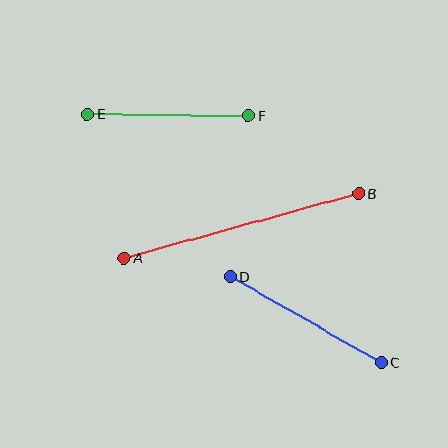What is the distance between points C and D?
The distance is approximately 174 pixels.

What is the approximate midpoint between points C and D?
The midpoint is at approximately (306, 320) pixels.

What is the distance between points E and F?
The distance is approximately 161 pixels.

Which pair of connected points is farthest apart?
Points A and B are farthest apart.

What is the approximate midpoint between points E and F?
The midpoint is at approximately (168, 115) pixels.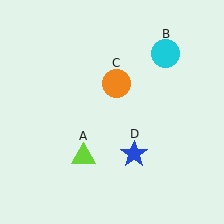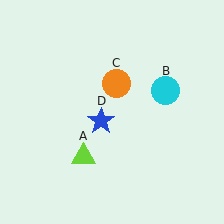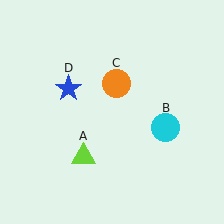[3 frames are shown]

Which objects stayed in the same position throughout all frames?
Lime triangle (object A) and orange circle (object C) remained stationary.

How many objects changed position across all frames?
2 objects changed position: cyan circle (object B), blue star (object D).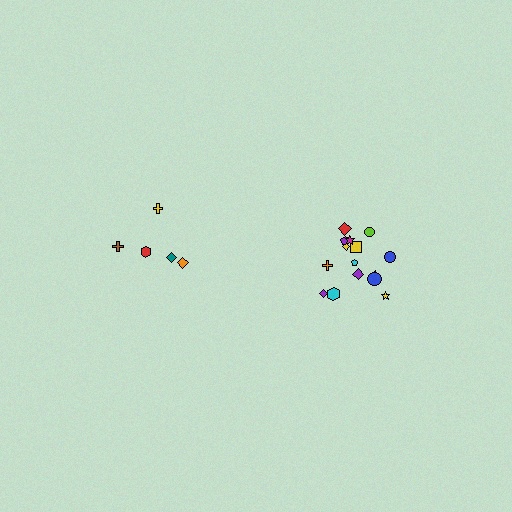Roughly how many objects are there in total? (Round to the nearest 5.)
Roughly 20 objects in total.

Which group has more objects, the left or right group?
The right group.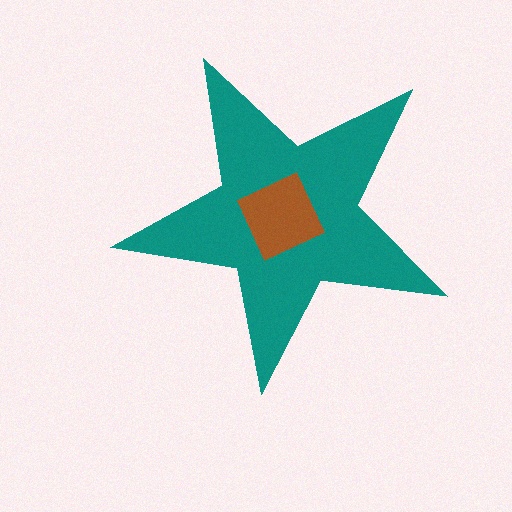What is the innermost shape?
The brown diamond.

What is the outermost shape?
The teal star.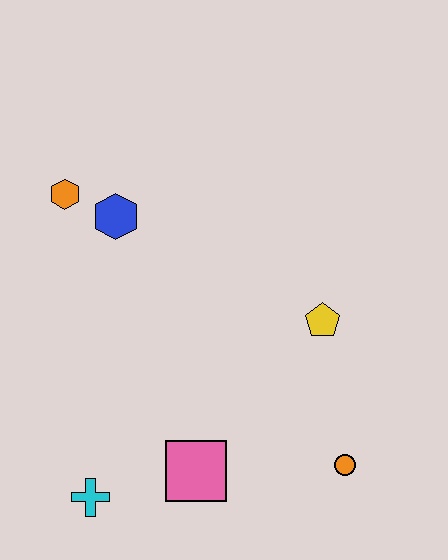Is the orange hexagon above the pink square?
Yes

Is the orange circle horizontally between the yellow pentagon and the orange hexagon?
No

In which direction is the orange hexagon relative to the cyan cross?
The orange hexagon is above the cyan cross.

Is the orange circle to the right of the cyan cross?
Yes